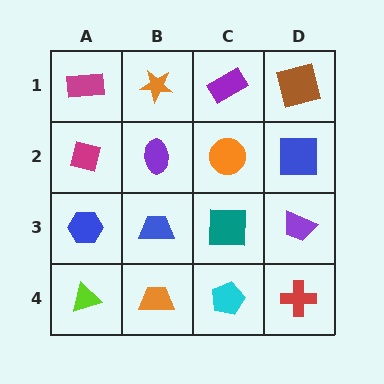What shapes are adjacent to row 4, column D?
A purple trapezoid (row 3, column D), a cyan pentagon (row 4, column C).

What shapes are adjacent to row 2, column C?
A purple rectangle (row 1, column C), a teal square (row 3, column C), a purple ellipse (row 2, column B), a blue square (row 2, column D).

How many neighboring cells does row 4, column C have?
3.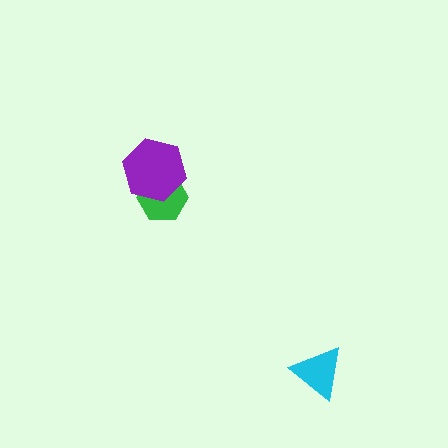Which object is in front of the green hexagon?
The purple hexagon is in front of the green hexagon.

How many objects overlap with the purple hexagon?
1 object overlaps with the purple hexagon.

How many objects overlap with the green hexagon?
1 object overlaps with the green hexagon.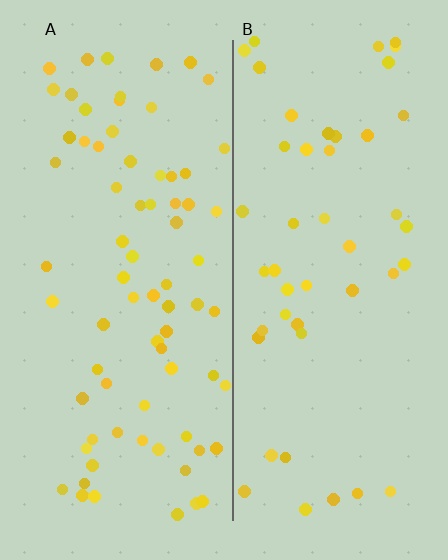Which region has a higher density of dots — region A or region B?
A (the left).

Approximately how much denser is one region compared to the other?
Approximately 1.6× — region A over region B.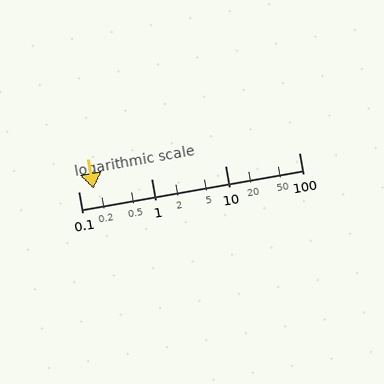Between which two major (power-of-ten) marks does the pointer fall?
The pointer is between 0.1 and 1.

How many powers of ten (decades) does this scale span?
The scale spans 3 decades, from 0.1 to 100.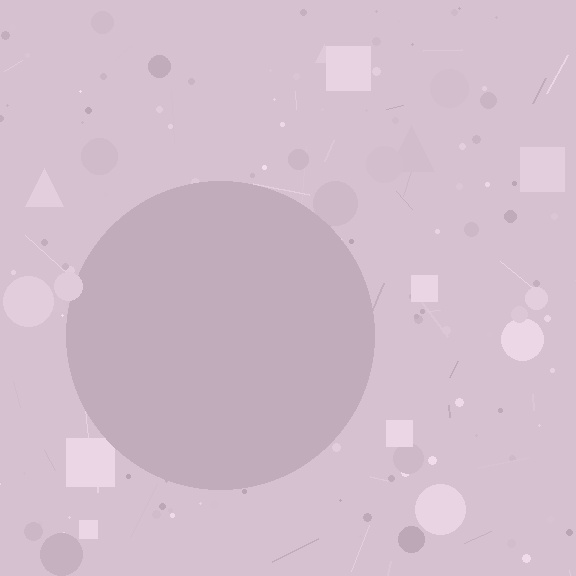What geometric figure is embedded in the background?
A circle is embedded in the background.